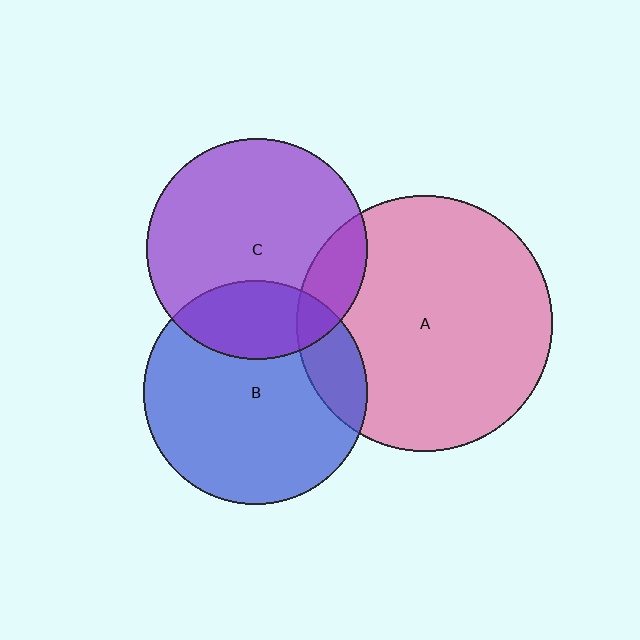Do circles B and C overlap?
Yes.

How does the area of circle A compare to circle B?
Approximately 1.3 times.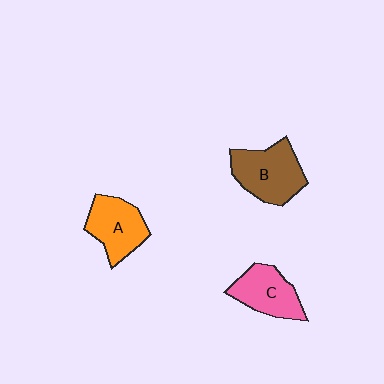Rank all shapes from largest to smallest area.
From largest to smallest: B (brown), A (orange), C (pink).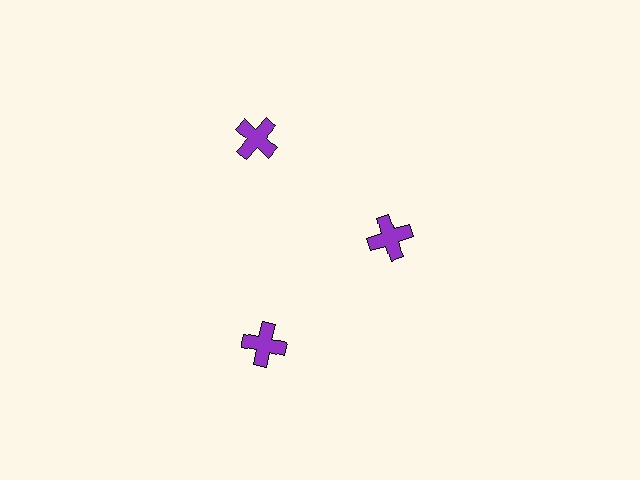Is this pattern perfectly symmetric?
No. The 3 purple crosses are arranged in a ring, but one element near the 3 o'clock position is pulled inward toward the center, breaking the 3-fold rotational symmetry.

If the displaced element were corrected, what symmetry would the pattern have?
It would have 3-fold rotational symmetry — the pattern would map onto itself every 120 degrees.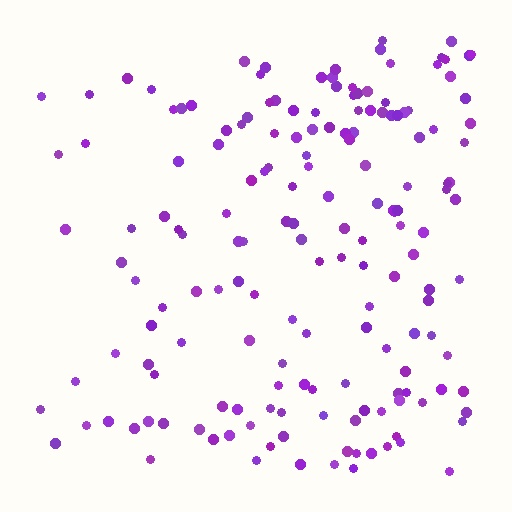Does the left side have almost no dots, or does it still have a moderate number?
Still a moderate number, just noticeably fewer than the right.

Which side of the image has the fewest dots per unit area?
The left.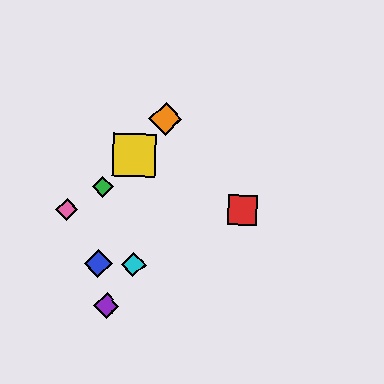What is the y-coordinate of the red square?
The red square is at y≈210.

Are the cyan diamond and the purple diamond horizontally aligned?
No, the cyan diamond is at y≈265 and the purple diamond is at y≈306.